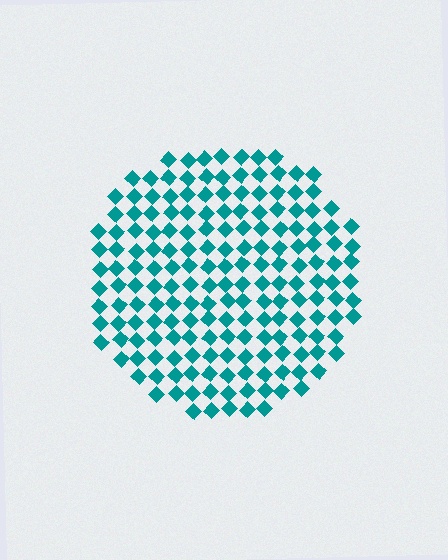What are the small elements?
The small elements are diamonds.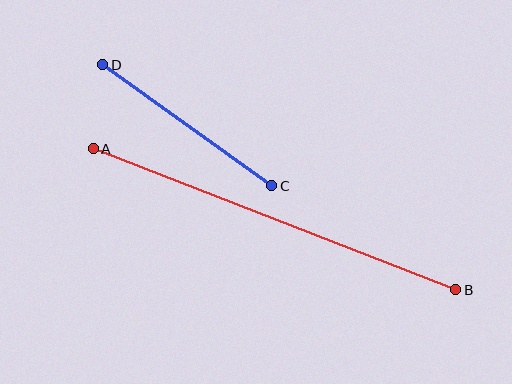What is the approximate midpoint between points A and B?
The midpoint is at approximately (274, 219) pixels.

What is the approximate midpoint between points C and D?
The midpoint is at approximately (187, 125) pixels.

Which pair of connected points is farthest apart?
Points A and B are farthest apart.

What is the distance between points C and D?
The distance is approximately 208 pixels.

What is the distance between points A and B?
The distance is approximately 389 pixels.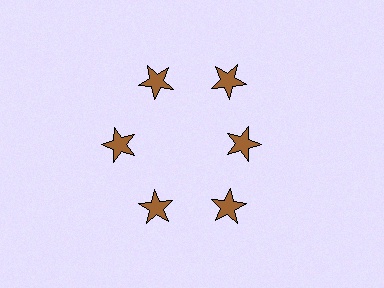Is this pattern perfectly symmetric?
No. The 6 brown stars are arranged in a ring, but one element near the 3 o'clock position is pulled inward toward the center, breaking the 6-fold rotational symmetry.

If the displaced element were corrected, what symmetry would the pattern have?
It would have 6-fold rotational symmetry — the pattern would map onto itself every 60 degrees.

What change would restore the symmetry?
The symmetry would be restored by moving it outward, back onto the ring so that all 6 stars sit at equal angles and equal distance from the center.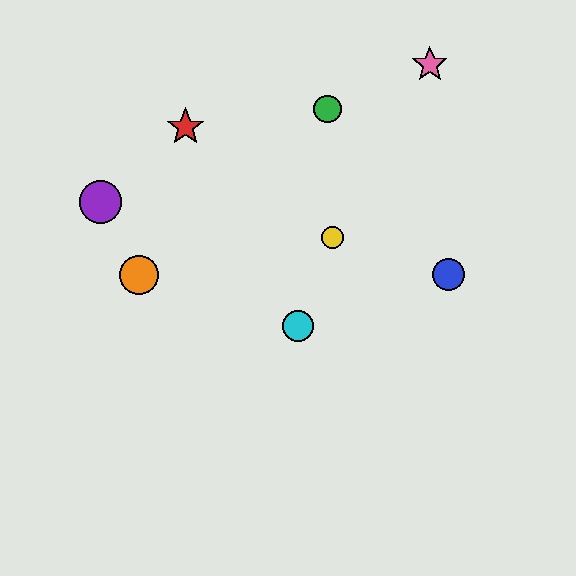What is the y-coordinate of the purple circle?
The purple circle is at y≈202.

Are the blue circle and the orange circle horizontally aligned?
Yes, both are at y≈275.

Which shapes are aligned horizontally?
The blue circle, the orange circle are aligned horizontally.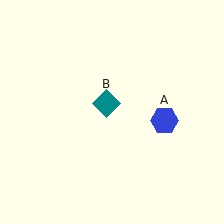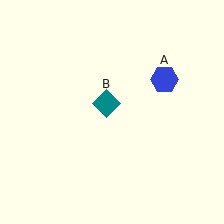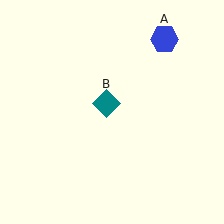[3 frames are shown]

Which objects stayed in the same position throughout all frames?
Teal diamond (object B) remained stationary.